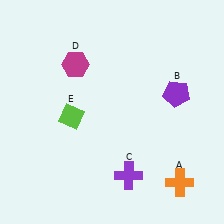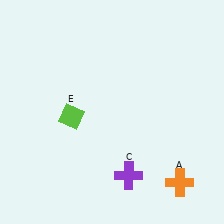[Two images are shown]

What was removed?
The magenta hexagon (D), the purple pentagon (B) were removed in Image 2.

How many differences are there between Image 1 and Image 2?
There are 2 differences between the two images.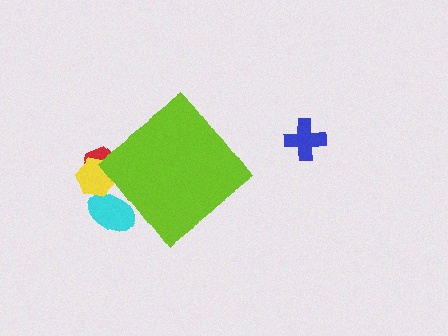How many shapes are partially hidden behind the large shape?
3 shapes are partially hidden.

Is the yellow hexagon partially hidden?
Yes, the yellow hexagon is partially hidden behind the lime diamond.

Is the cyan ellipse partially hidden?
Yes, the cyan ellipse is partially hidden behind the lime diamond.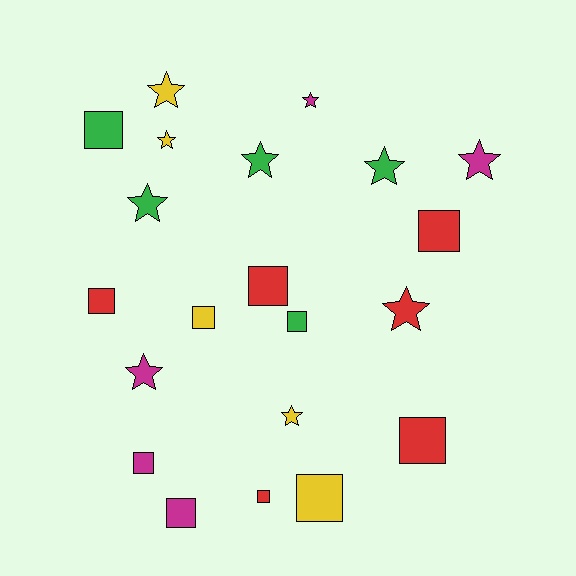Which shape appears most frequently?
Square, with 11 objects.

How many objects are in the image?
There are 21 objects.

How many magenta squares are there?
There are 2 magenta squares.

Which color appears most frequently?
Red, with 6 objects.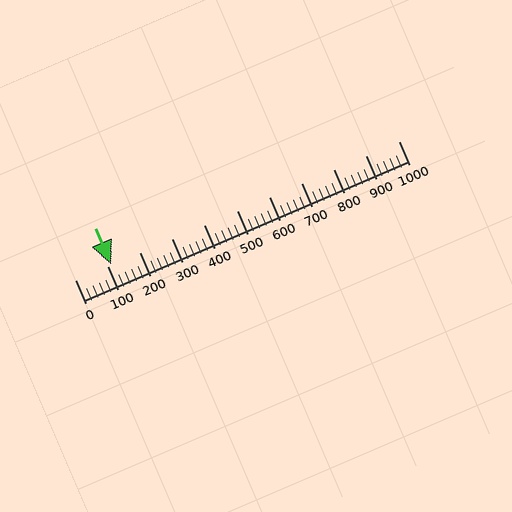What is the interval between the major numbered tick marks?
The major tick marks are spaced 100 units apart.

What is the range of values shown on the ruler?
The ruler shows values from 0 to 1000.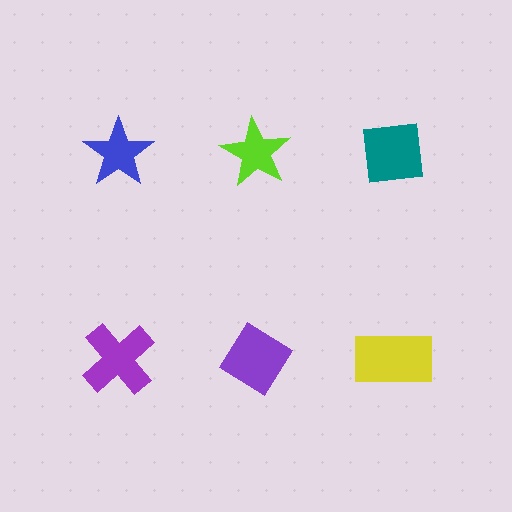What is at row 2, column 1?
A purple cross.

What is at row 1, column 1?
A blue star.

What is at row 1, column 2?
A lime star.